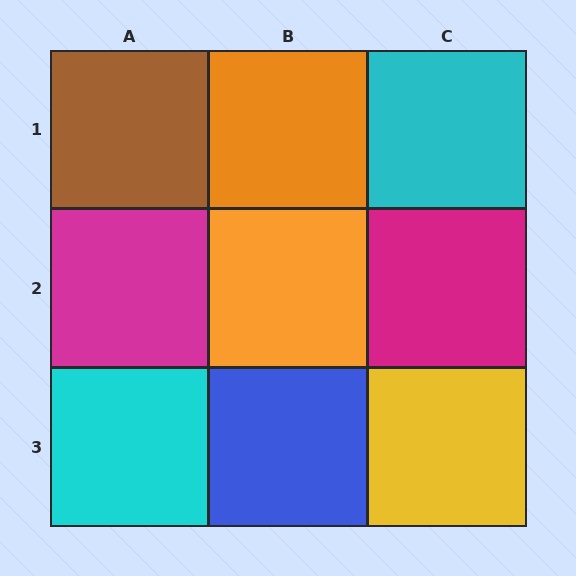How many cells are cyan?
2 cells are cyan.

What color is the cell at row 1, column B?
Orange.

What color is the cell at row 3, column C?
Yellow.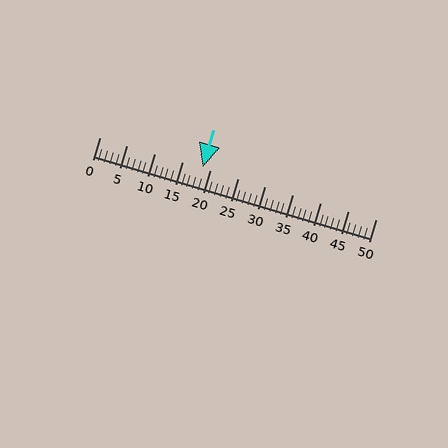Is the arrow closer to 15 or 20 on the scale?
The arrow is closer to 20.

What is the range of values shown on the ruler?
The ruler shows values from 0 to 50.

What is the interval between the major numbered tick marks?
The major tick marks are spaced 5 units apart.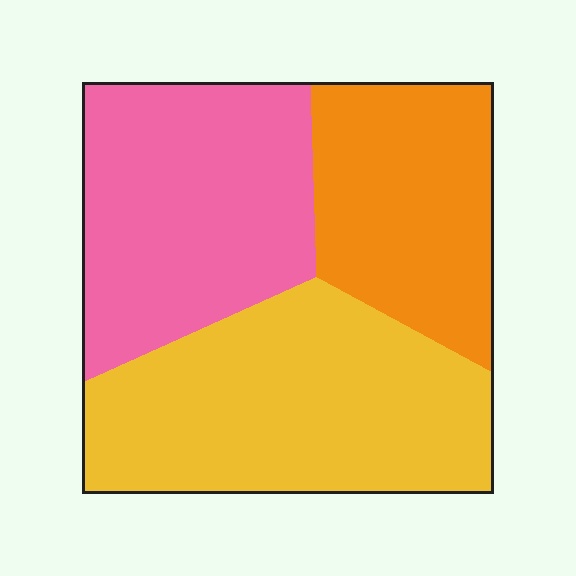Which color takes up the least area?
Orange, at roughly 25%.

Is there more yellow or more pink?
Yellow.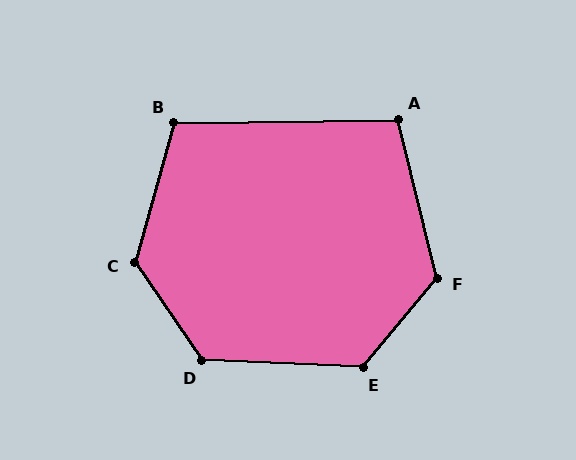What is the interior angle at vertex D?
Approximately 127 degrees (obtuse).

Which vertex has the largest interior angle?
C, at approximately 130 degrees.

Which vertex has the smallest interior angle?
A, at approximately 103 degrees.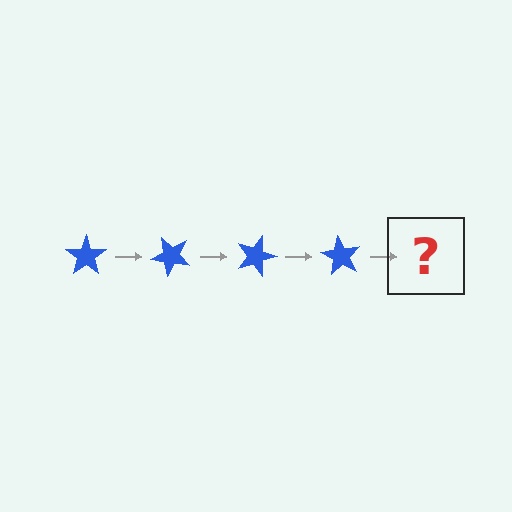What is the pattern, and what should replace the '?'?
The pattern is that the star rotates 45 degrees each step. The '?' should be a blue star rotated 180 degrees.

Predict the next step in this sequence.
The next step is a blue star rotated 180 degrees.